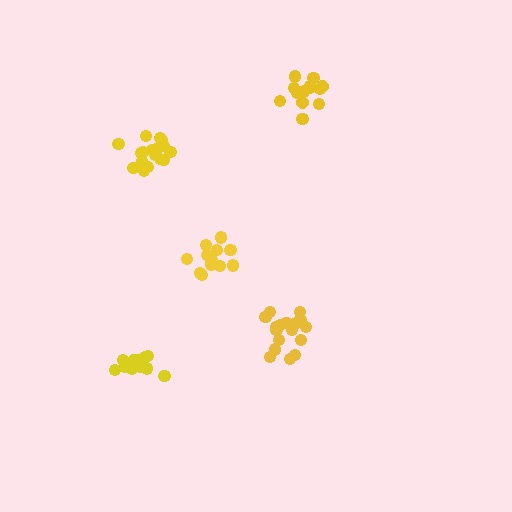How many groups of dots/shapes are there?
There are 5 groups.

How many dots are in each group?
Group 1: 14 dots, Group 2: 14 dots, Group 3: 18 dots, Group 4: 14 dots, Group 5: 18 dots (78 total).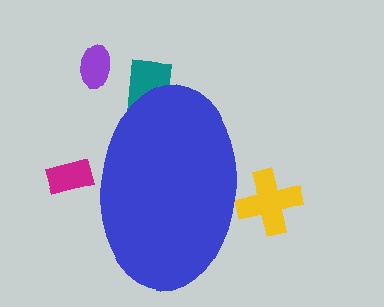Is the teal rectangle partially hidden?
Yes, the teal rectangle is partially hidden behind the blue ellipse.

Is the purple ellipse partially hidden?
No, the purple ellipse is fully visible.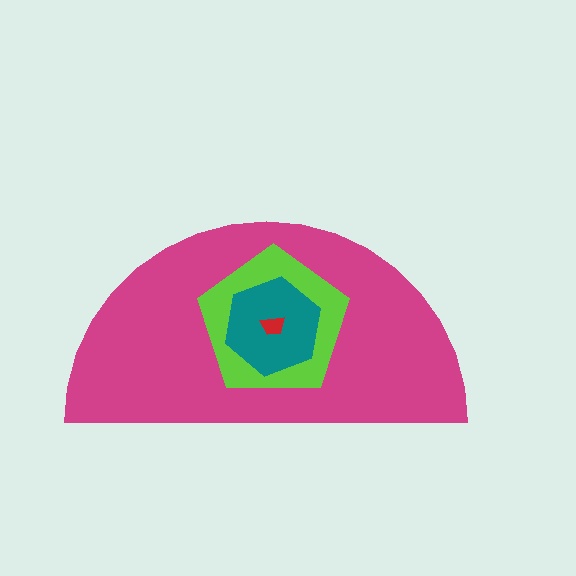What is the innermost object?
The red trapezoid.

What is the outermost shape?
The magenta semicircle.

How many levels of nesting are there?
4.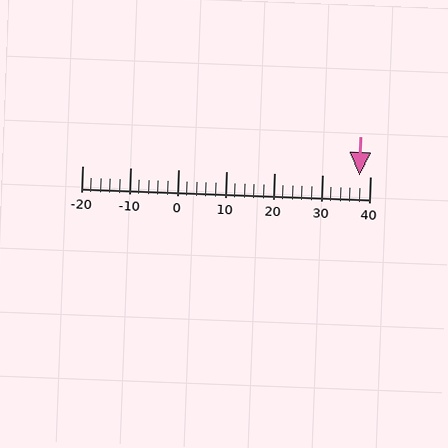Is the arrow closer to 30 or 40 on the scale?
The arrow is closer to 40.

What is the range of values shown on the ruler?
The ruler shows values from -20 to 40.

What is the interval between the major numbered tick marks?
The major tick marks are spaced 10 units apart.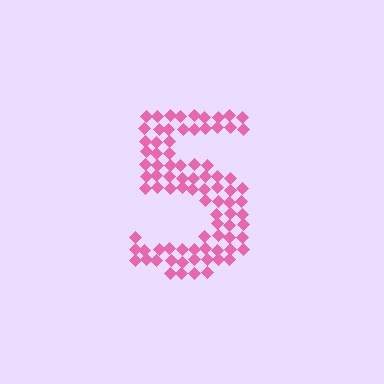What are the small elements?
The small elements are diamonds.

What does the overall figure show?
The overall figure shows the digit 5.